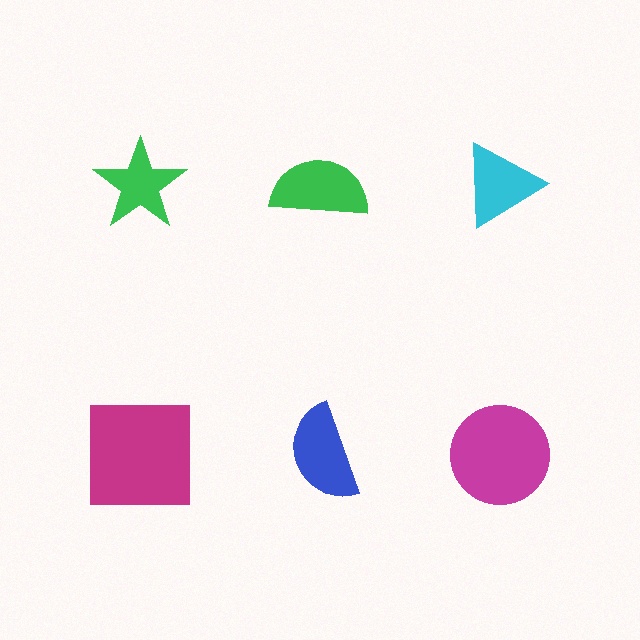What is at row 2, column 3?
A magenta circle.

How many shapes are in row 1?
3 shapes.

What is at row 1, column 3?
A cyan triangle.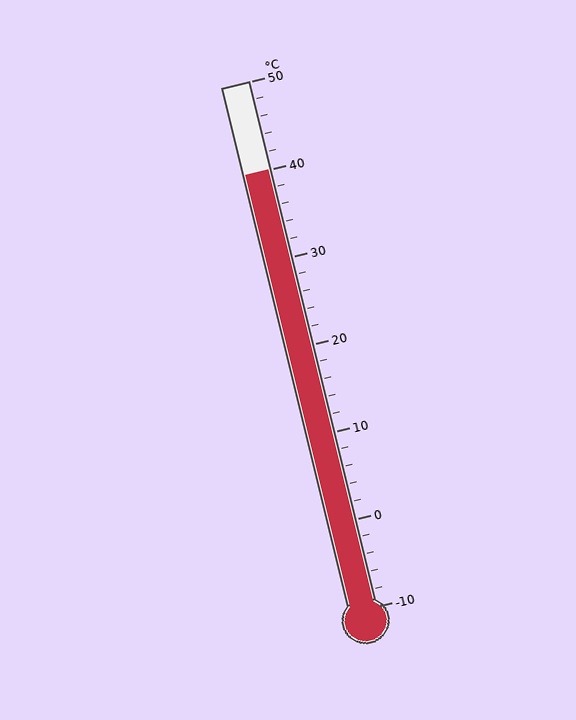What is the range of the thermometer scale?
The thermometer scale ranges from -10°C to 50°C.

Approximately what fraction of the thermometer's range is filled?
The thermometer is filled to approximately 85% of its range.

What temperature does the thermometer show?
The thermometer shows approximately 40°C.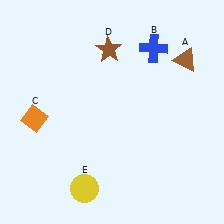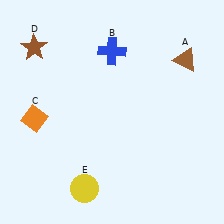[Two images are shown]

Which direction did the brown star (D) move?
The brown star (D) moved left.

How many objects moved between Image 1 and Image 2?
2 objects moved between the two images.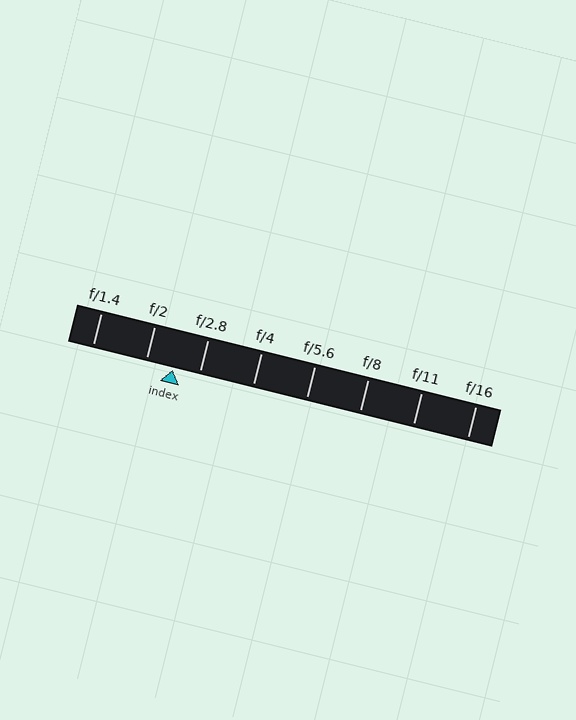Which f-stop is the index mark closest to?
The index mark is closest to f/2.8.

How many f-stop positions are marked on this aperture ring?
There are 8 f-stop positions marked.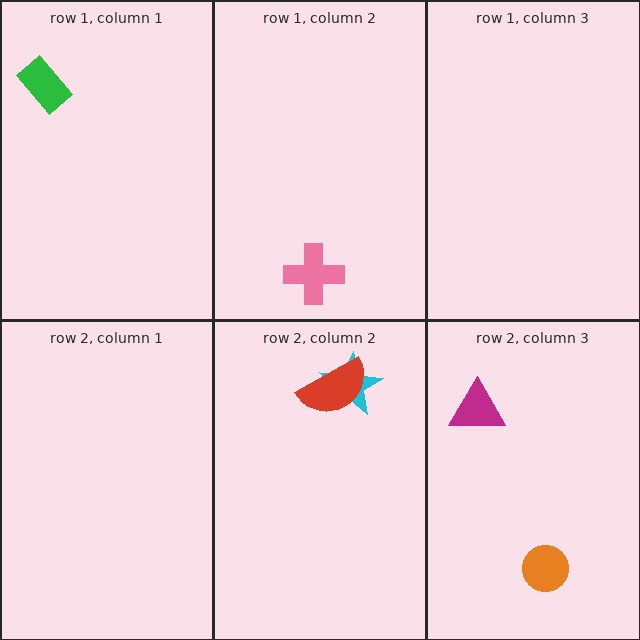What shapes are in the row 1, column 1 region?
The green rectangle.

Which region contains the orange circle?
The row 2, column 3 region.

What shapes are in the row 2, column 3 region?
The orange circle, the magenta triangle.